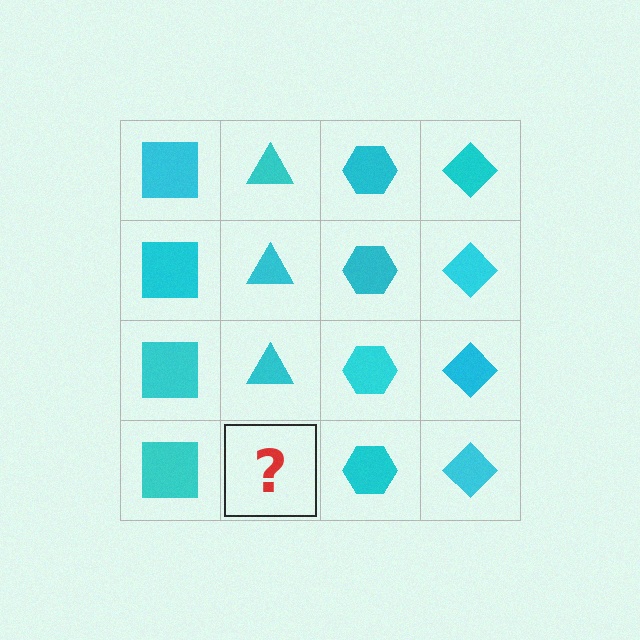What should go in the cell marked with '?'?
The missing cell should contain a cyan triangle.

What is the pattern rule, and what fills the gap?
The rule is that each column has a consistent shape. The gap should be filled with a cyan triangle.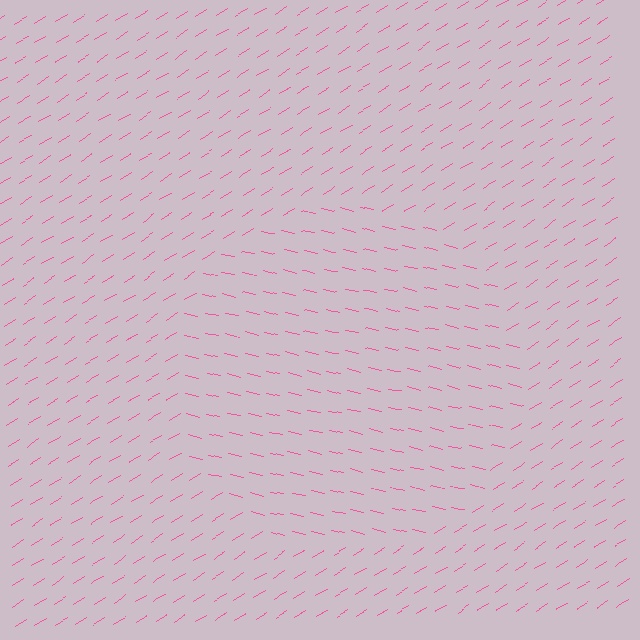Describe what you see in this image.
The image is filled with small pink line segments. A circle region in the image has lines oriented differently from the surrounding lines, creating a visible texture boundary.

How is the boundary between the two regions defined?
The boundary is defined purely by a change in line orientation (approximately 45 degrees difference). All lines are the same color and thickness.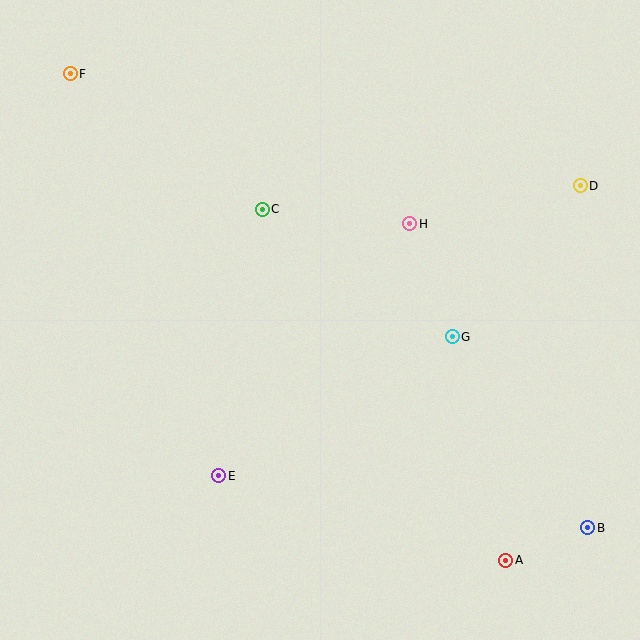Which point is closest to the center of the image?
Point C at (262, 209) is closest to the center.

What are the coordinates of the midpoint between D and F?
The midpoint between D and F is at (325, 130).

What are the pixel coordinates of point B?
Point B is at (588, 528).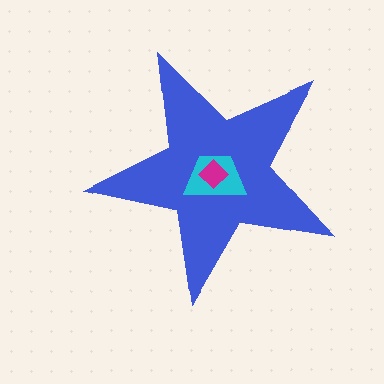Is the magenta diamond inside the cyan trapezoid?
Yes.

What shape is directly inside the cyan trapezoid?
The magenta diamond.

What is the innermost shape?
The magenta diamond.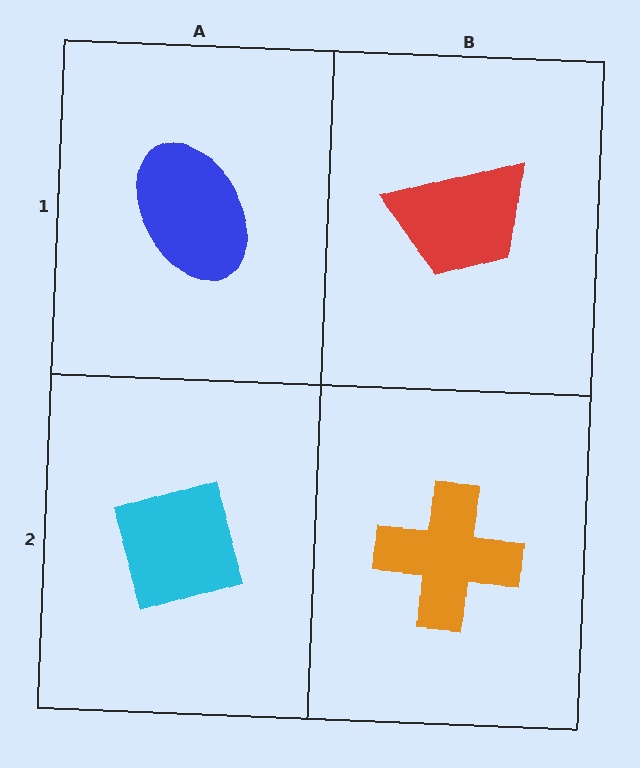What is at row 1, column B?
A red trapezoid.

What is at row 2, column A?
A cyan diamond.